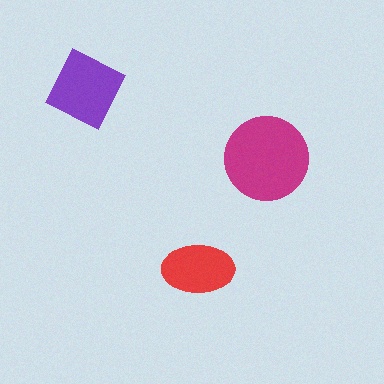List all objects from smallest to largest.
The red ellipse, the purple square, the magenta circle.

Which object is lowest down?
The red ellipse is bottommost.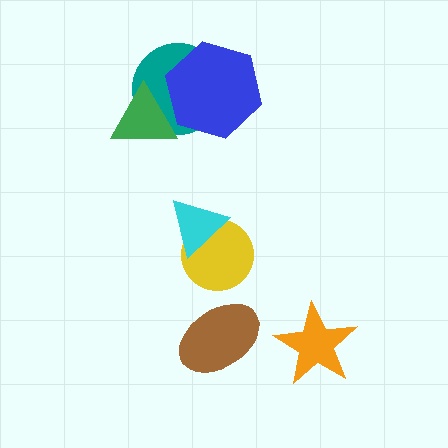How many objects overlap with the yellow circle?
1 object overlaps with the yellow circle.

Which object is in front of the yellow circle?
The cyan triangle is in front of the yellow circle.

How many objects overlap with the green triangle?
2 objects overlap with the green triangle.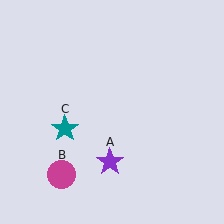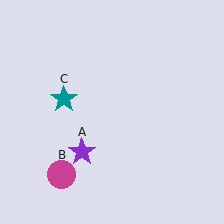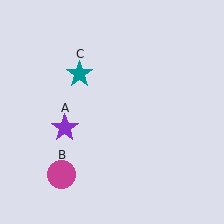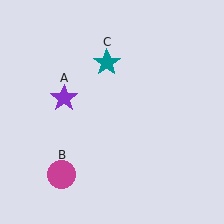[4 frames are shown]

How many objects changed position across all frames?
2 objects changed position: purple star (object A), teal star (object C).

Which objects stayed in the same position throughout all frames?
Magenta circle (object B) remained stationary.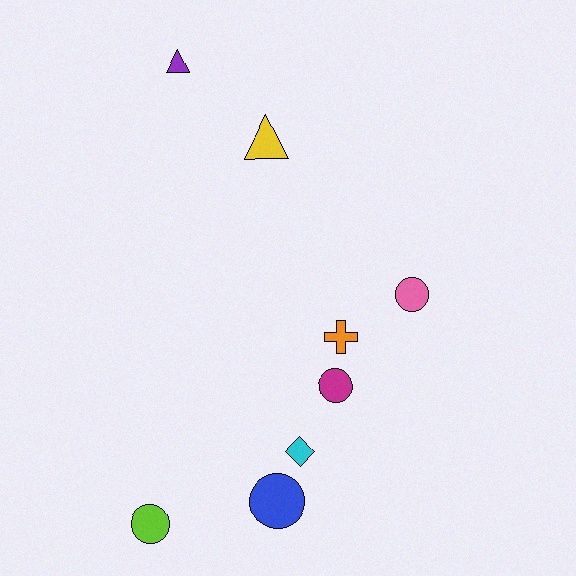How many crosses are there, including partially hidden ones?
There is 1 cross.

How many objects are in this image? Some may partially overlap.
There are 8 objects.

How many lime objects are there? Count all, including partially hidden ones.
There is 1 lime object.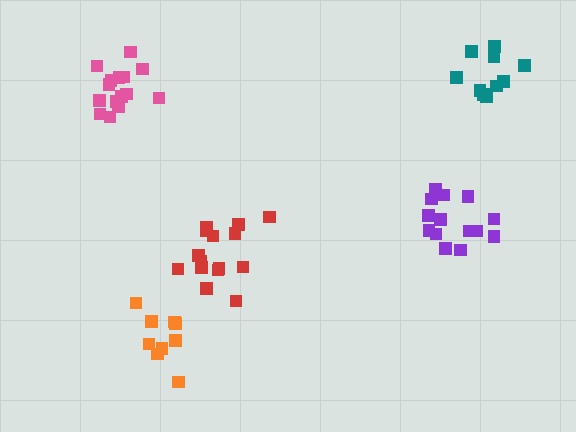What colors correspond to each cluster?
The clusters are colored: pink, red, orange, teal, purple.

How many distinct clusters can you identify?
There are 5 distinct clusters.